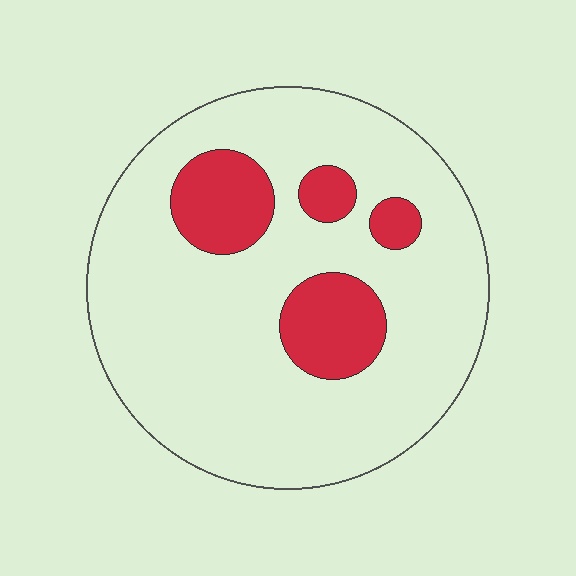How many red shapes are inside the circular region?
4.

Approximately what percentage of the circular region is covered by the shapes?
Approximately 20%.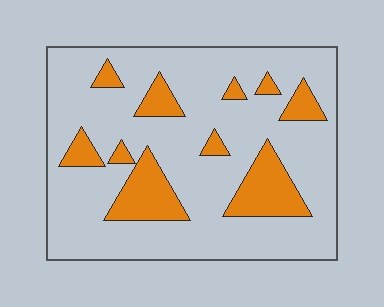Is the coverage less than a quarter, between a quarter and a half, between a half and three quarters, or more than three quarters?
Less than a quarter.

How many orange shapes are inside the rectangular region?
10.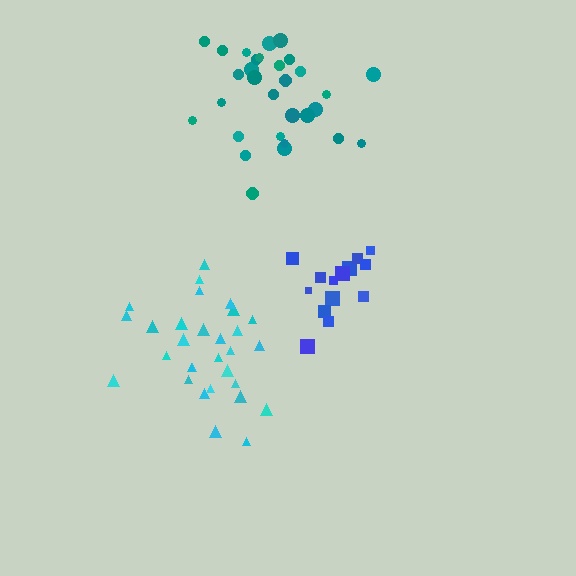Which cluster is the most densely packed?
Teal.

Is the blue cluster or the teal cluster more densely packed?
Teal.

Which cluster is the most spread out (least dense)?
Cyan.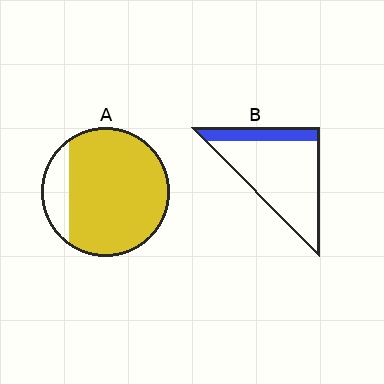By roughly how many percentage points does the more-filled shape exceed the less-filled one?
By roughly 65 percentage points (A over B).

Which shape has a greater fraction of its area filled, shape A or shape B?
Shape A.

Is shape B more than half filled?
No.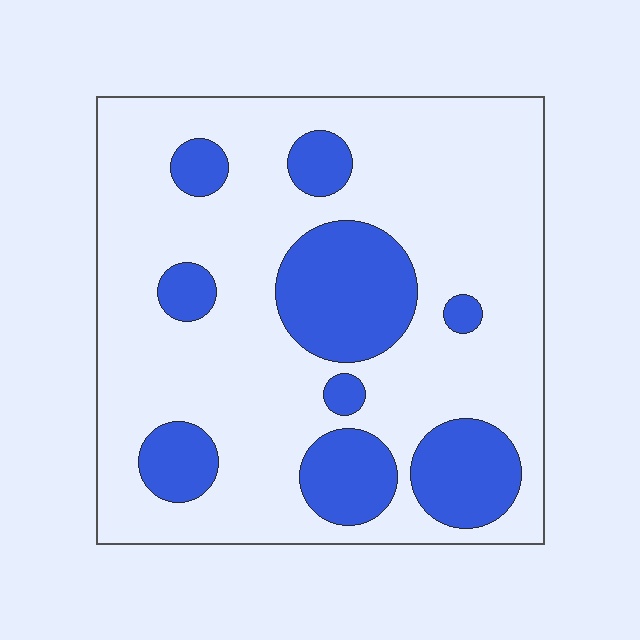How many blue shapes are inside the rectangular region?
9.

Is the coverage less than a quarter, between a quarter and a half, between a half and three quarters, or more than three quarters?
Less than a quarter.